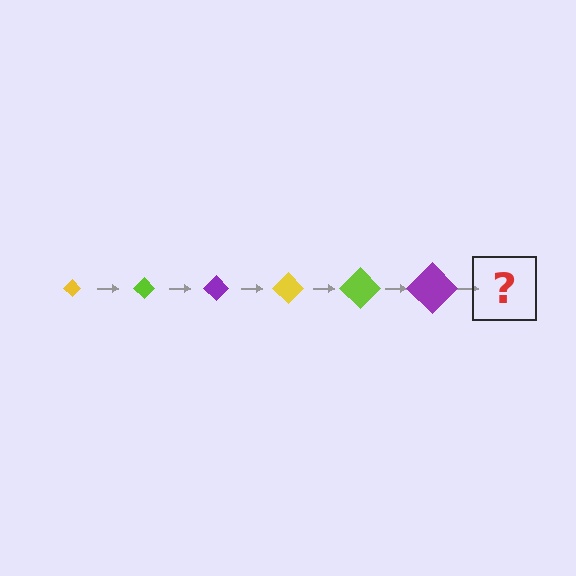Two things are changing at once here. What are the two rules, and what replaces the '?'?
The two rules are that the diamond grows larger each step and the color cycles through yellow, lime, and purple. The '?' should be a yellow diamond, larger than the previous one.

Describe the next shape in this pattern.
It should be a yellow diamond, larger than the previous one.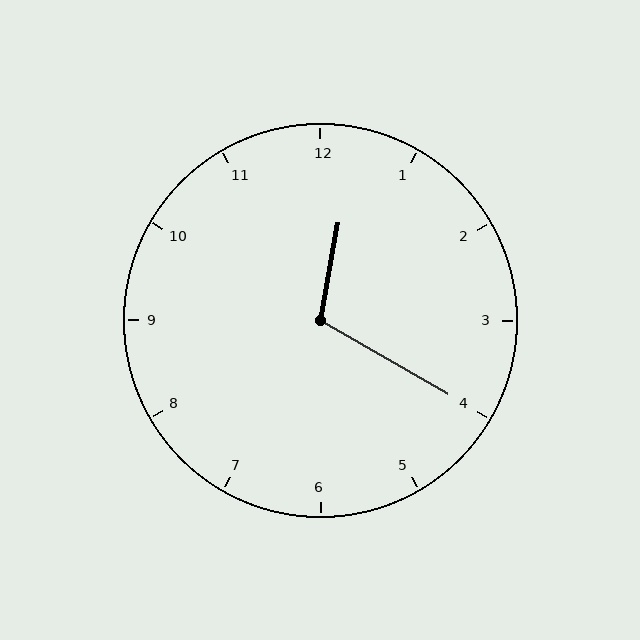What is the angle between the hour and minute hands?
Approximately 110 degrees.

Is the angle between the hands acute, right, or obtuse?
It is obtuse.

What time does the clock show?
12:20.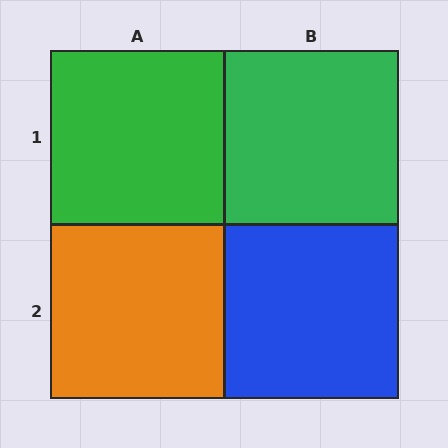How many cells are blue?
1 cell is blue.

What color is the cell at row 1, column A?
Green.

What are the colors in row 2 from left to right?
Orange, blue.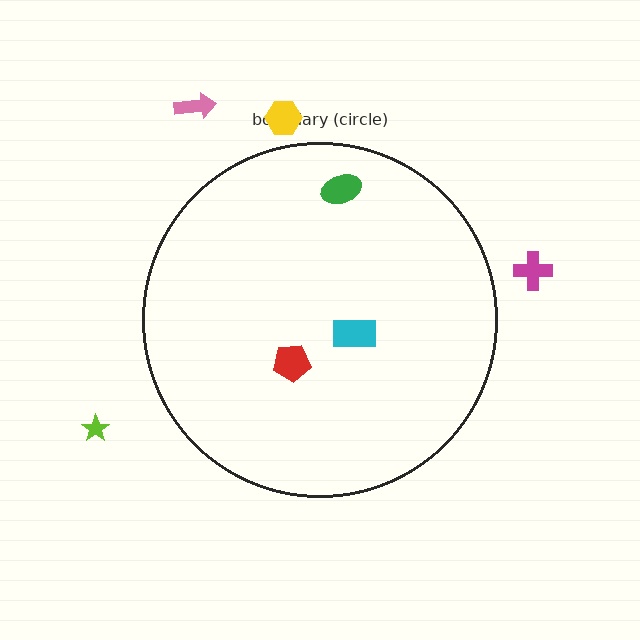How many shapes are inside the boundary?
3 inside, 4 outside.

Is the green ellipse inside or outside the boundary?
Inside.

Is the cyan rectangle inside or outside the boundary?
Inside.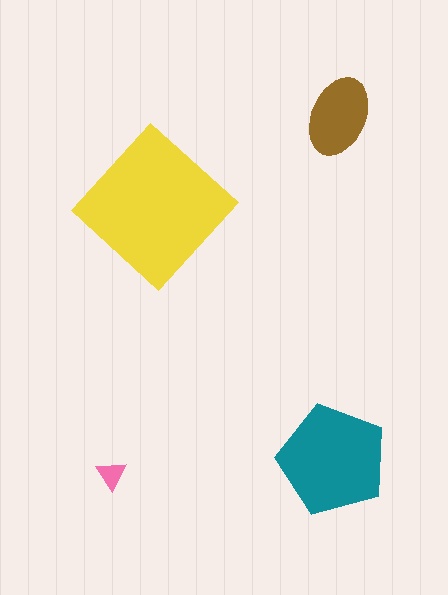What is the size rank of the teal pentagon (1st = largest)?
2nd.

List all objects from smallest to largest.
The pink triangle, the brown ellipse, the teal pentagon, the yellow diamond.